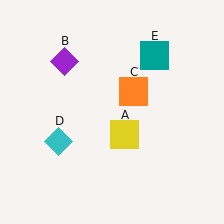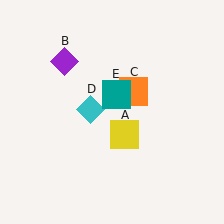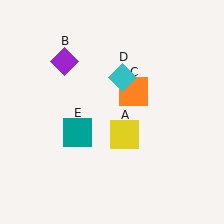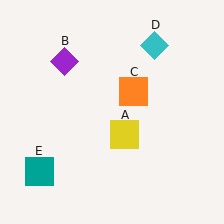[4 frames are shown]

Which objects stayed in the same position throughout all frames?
Yellow square (object A) and purple diamond (object B) and orange square (object C) remained stationary.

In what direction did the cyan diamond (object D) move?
The cyan diamond (object D) moved up and to the right.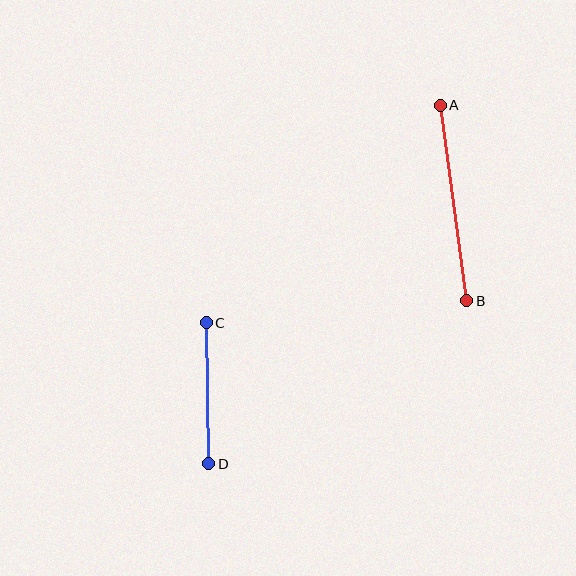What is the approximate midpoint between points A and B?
The midpoint is at approximately (454, 203) pixels.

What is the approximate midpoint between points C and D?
The midpoint is at approximately (208, 393) pixels.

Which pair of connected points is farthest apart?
Points A and B are farthest apart.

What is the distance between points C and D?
The distance is approximately 141 pixels.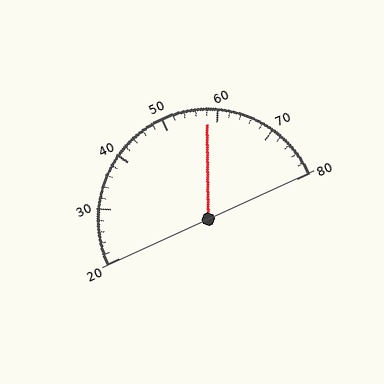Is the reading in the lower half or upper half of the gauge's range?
The reading is in the upper half of the range (20 to 80).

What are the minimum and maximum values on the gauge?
The gauge ranges from 20 to 80.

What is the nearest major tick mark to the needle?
The nearest major tick mark is 60.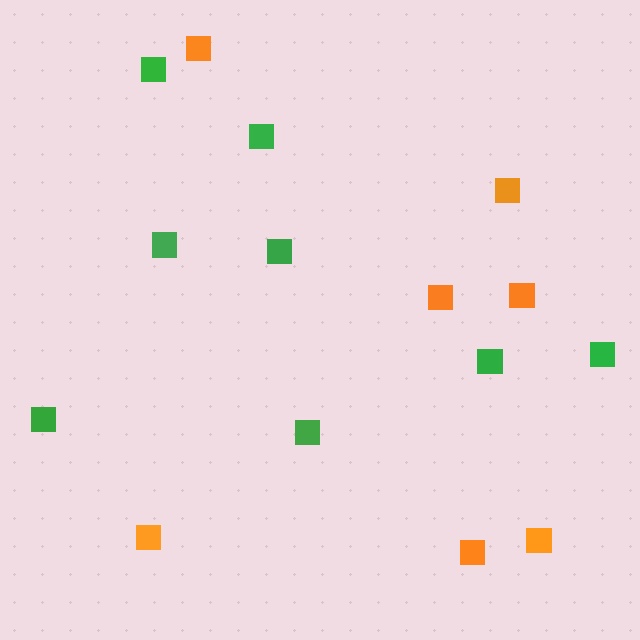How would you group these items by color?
There are 2 groups: one group of green squares (8) and one group of orange squares (7).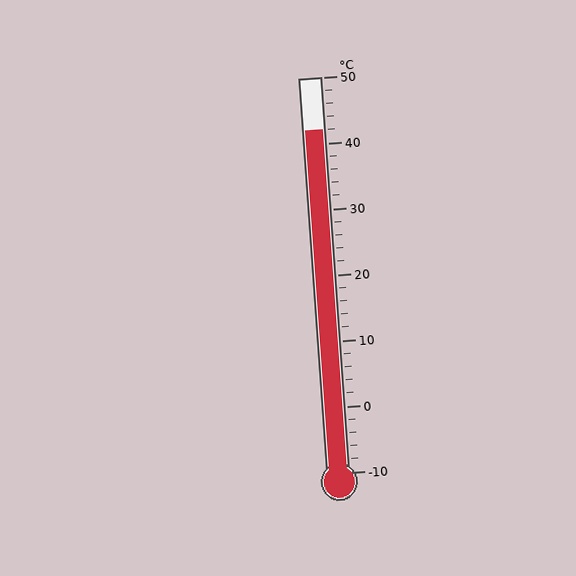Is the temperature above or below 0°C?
The temperature is above 0°C.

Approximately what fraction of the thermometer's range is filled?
The thermometer is filled to approximately 85% of its range.